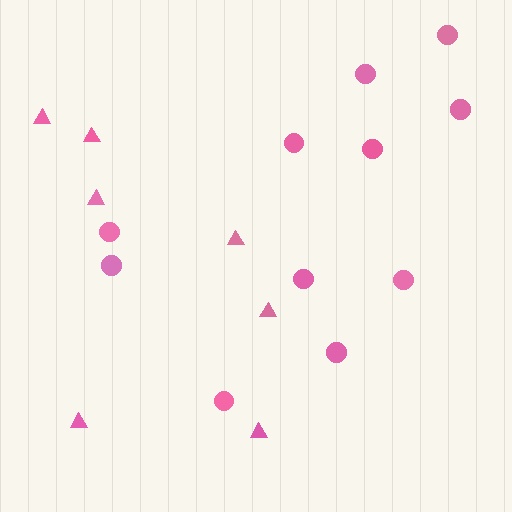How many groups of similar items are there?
There are 2 groups: one group of triangles (7) and one group of circles (11).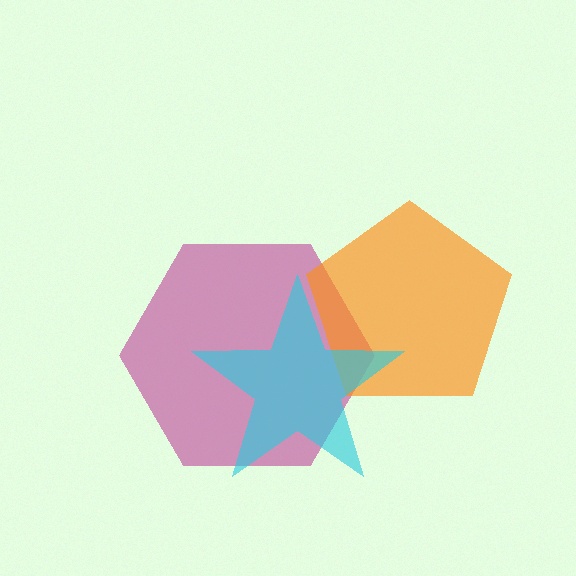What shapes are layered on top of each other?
The layered shapes are: a magenta hexagon, an orange pentagon, a cyan star.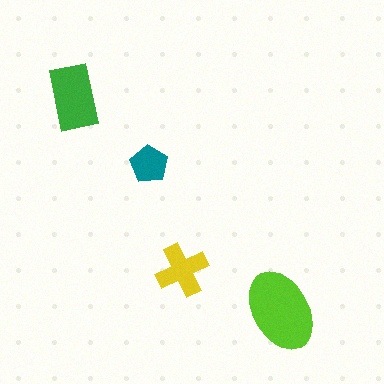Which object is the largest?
The lime ellipse.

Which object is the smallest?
The teal pentagon.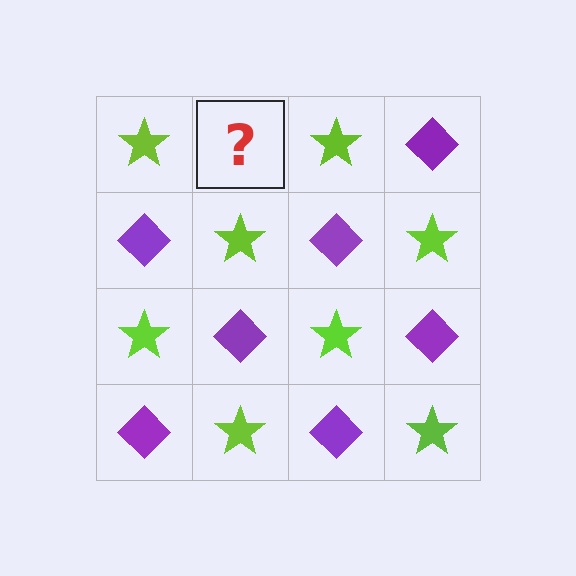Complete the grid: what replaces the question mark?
The question mark should be replaced with a purple diamond.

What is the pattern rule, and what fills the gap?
The rule is that it alternates lime star and purple diamond in a checkerboard pattern. The gap should be filled with a purple diamond.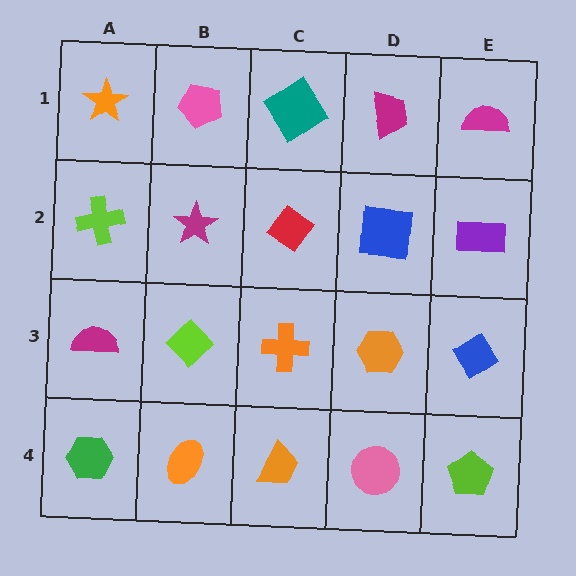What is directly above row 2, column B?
A pink pentagon.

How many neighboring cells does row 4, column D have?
3.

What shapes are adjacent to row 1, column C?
A red diamond (row 2, column C), a pink pentagon (row 1, column B), a magenta trapezoid (row 1, column D).